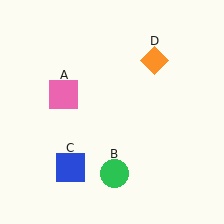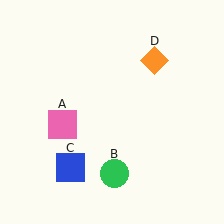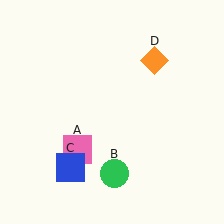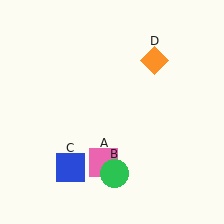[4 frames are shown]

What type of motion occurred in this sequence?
The pink square (object A) rotated counterclockwise around the center of the scene.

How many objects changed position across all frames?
1 object changed position: pink square (object A).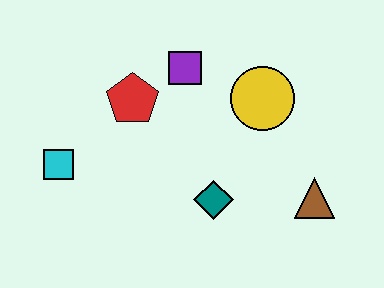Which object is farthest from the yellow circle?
The cyan square is farthest from the yellow circle.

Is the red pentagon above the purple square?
No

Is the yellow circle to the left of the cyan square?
No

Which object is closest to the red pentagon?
The purple square is closest to the red pentagon.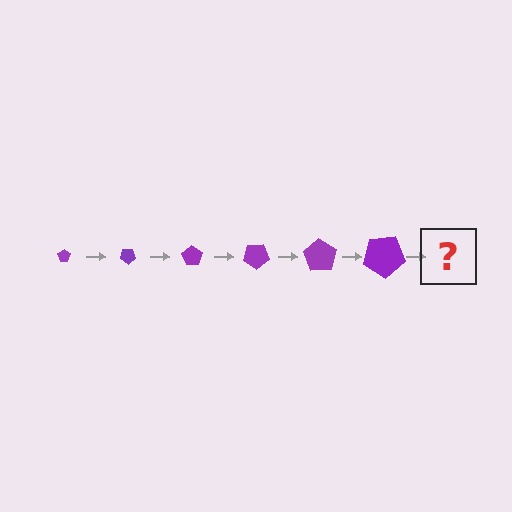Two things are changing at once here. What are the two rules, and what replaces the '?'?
The two rules are that the pentagon grows larger each step and it rotates 35 degrees each step. The '?' should be a pentagon, larger than the previous one and rotated 210 degrees from the start.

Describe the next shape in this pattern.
It should be a pentagon, larger than the previous one and rotated 210 degrees from the start.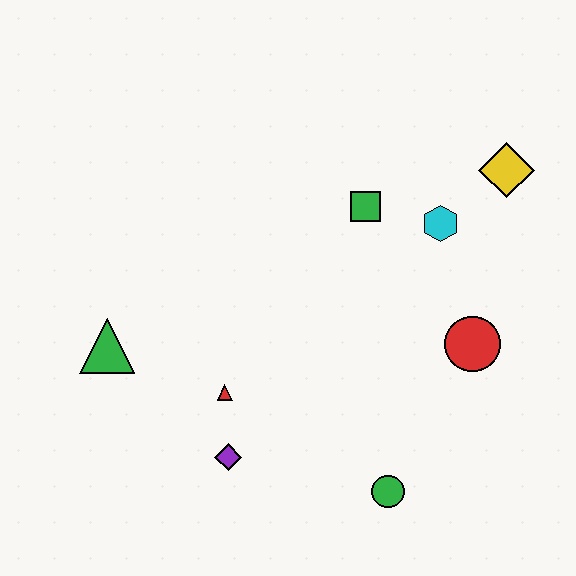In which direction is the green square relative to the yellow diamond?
The green square is to the left of the yellow diamond.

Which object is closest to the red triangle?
The purple diamond is closest to the red triangle.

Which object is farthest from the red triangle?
The yellow diamond is farthest from the red triangle.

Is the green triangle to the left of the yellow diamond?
Yes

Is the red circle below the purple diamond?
No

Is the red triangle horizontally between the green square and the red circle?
No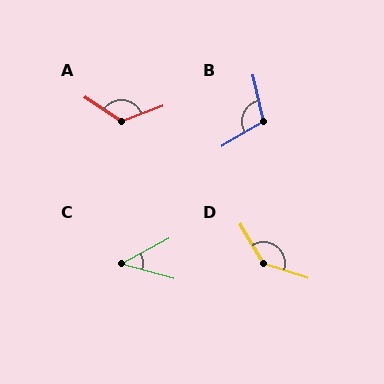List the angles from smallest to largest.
C (44°), B (108°), A (126°), D (139°).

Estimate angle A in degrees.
Approximately 126 degrees.